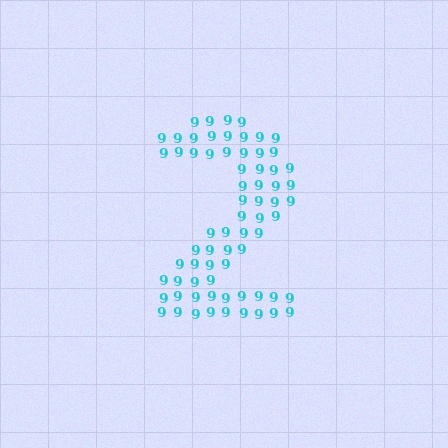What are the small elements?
The small elements are digit 9's.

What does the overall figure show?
The overall figure shows the digit 2.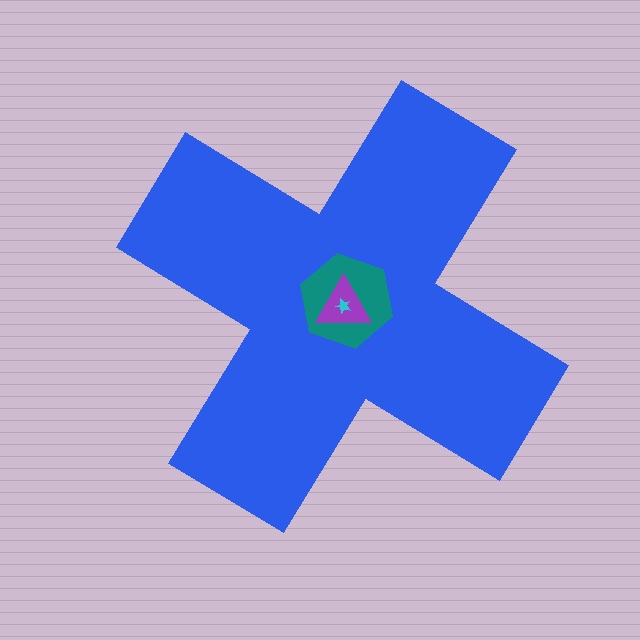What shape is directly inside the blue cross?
The teal hexagon.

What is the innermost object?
The cyan star.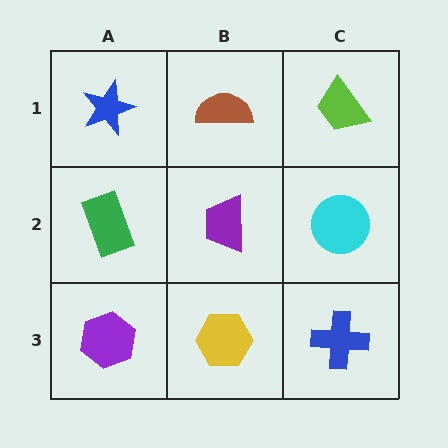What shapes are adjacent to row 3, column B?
A purple trapezoid (row 2, column B), a purple hexagon (row 3, column A), a blue cross (row 3, column C).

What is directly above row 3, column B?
A purple trapezoid.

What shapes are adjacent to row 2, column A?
A blue star (row 1, column A), a purple hexagon (row 3, column A), a purple trapezoid (row 2, column B).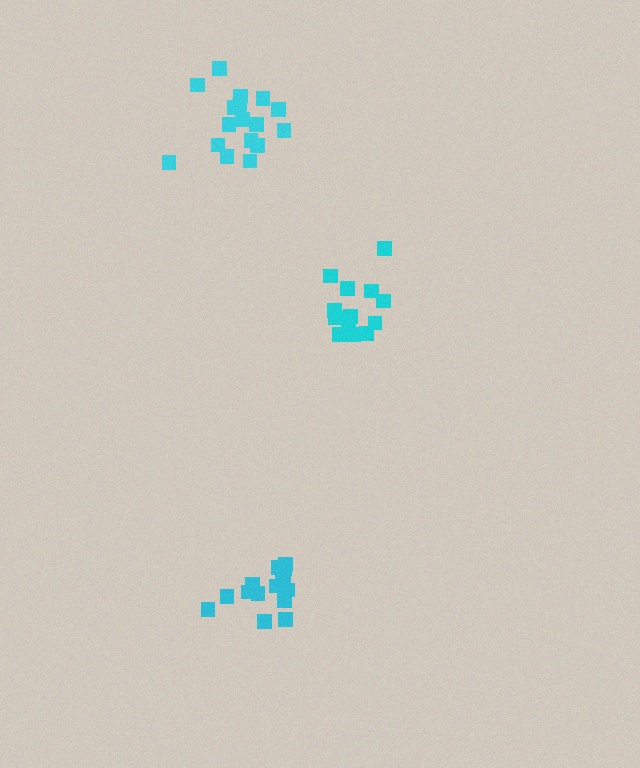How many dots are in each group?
Group 1: 15 dots, Group 2: 13 dots, Group 3: 17 dots (45 total).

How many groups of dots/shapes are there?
There are 3 groups.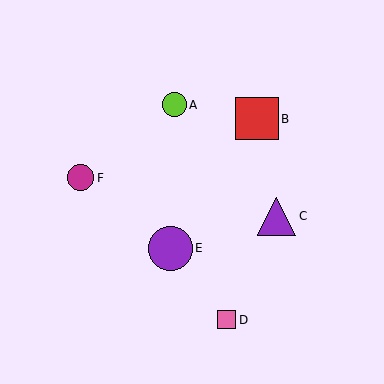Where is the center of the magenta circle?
The center of the magenta circle is at (81, 178).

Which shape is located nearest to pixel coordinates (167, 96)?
The lime circle (labeled A) at (174, 105) is nearest to that location.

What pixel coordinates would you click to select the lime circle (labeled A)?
Click at (174, 105) to select the lime circle A.